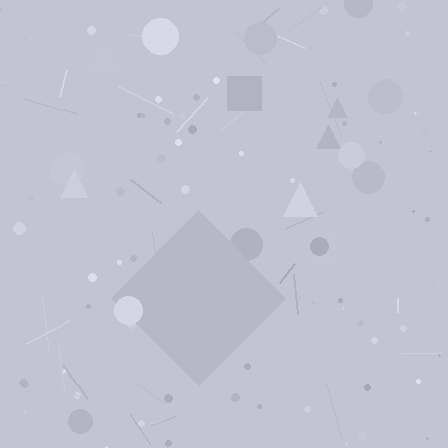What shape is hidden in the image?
A diamond is hidden in the image.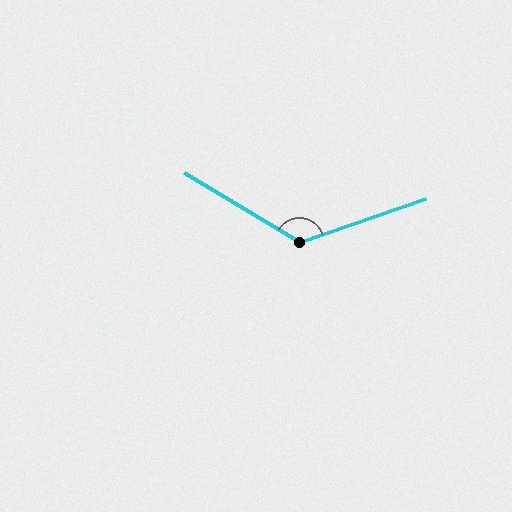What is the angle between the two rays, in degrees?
Approximately 130 degrees.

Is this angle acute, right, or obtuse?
It is obtuse.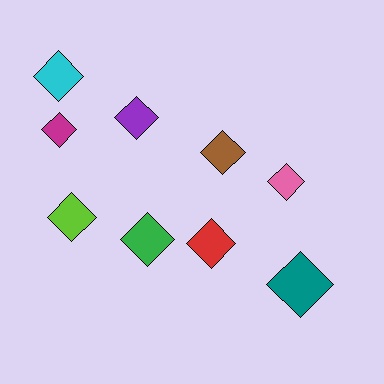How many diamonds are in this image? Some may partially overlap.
There are 9 diamonds.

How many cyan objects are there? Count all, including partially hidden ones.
There is 1 cyan object.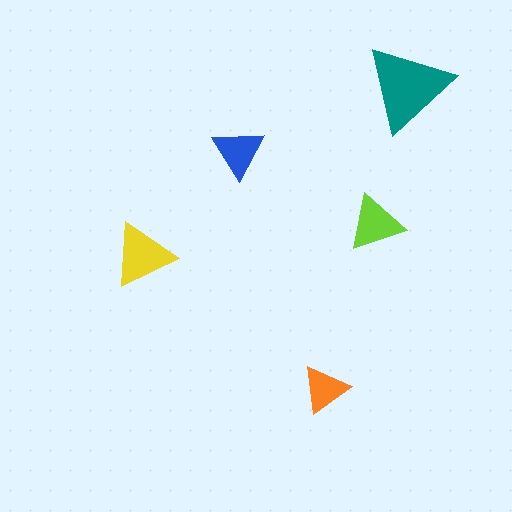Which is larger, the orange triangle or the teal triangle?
The teal one.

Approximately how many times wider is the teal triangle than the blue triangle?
About 1.5 times wider.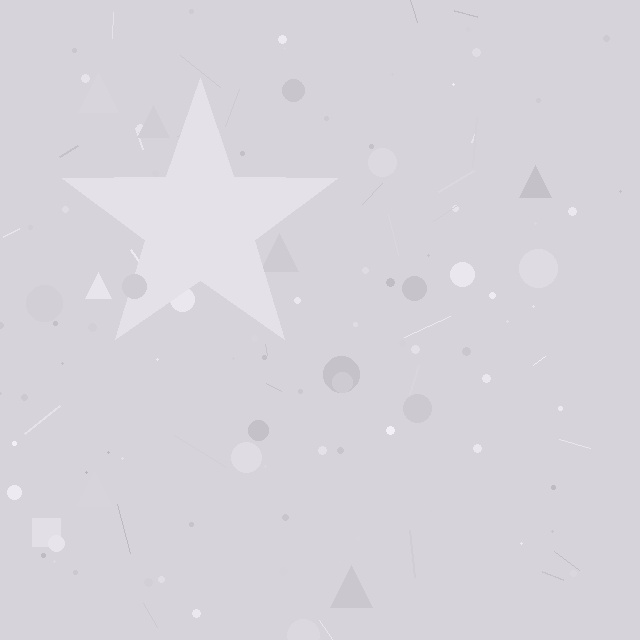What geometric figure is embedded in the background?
A star is embedded in the background.